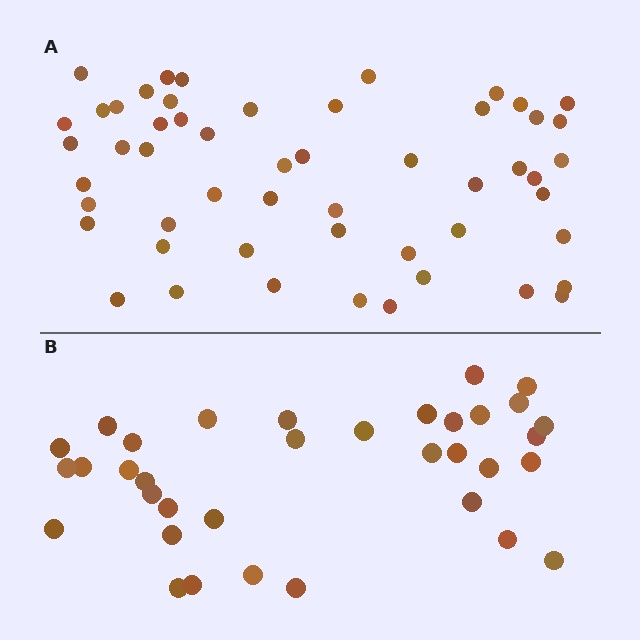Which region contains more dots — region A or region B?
Region A (the top region) has more dots.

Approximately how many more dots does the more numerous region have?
Region A has approximately 20 more dots than region B.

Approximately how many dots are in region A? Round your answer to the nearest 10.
About 50 dots. (The exact count is 53, which rounds to 50.)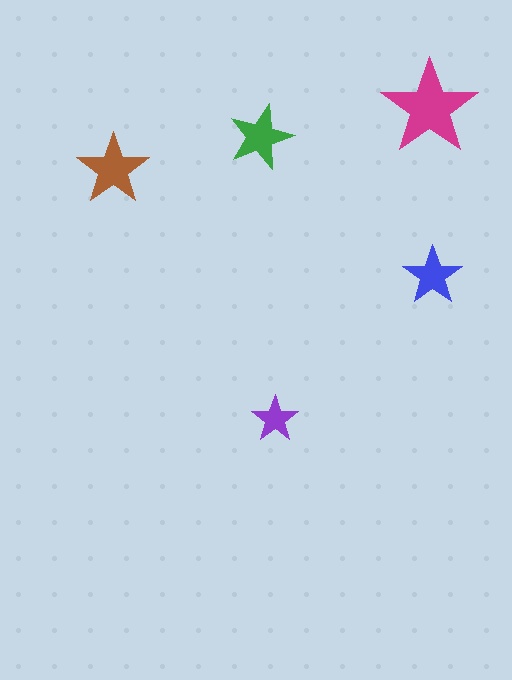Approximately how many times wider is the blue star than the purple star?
About 1.5 times wider.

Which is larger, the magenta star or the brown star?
The magenta one.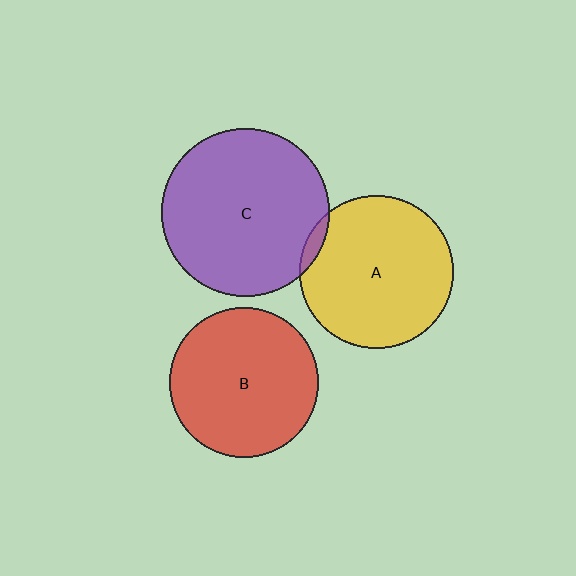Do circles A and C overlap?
Yes.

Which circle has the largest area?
Circle C (purple).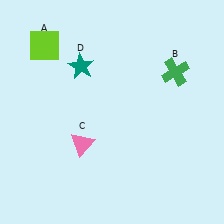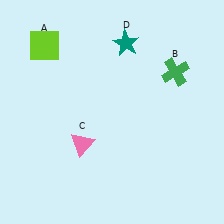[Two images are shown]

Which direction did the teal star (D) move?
The teal star (D) moved right.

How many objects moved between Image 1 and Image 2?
1 object moved between the two images.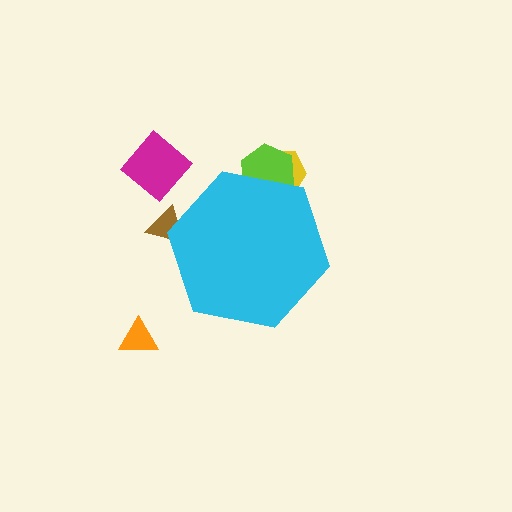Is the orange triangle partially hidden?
No, the orange triangle is fully visible.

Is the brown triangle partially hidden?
Yes, the brown triangle is partially hidden behind the cyan hexagon.